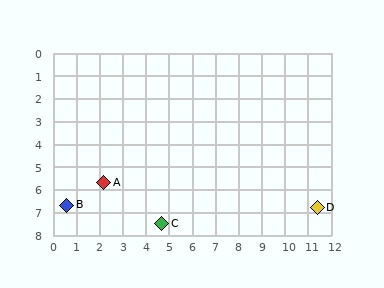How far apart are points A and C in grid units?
Points A and C are about 3.1 grid units apart.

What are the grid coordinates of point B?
Point B is at approximately (0.6, 6.7).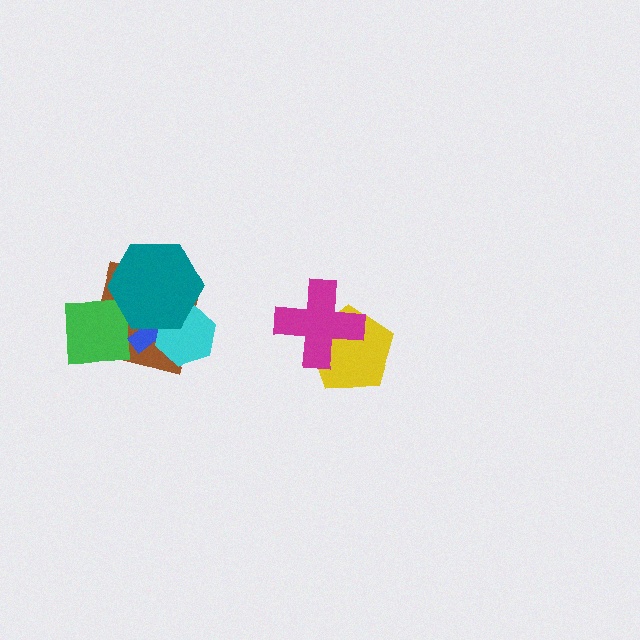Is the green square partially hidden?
Yes, it is partially covered by another shape.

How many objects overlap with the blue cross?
4 objects overlap with the blue cross.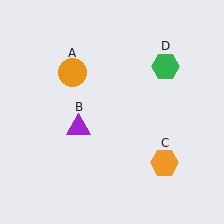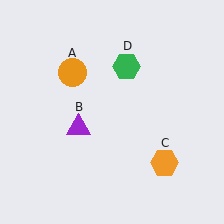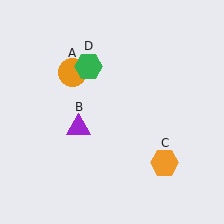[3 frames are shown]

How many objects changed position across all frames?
1 object changed position: green hexagon (object D).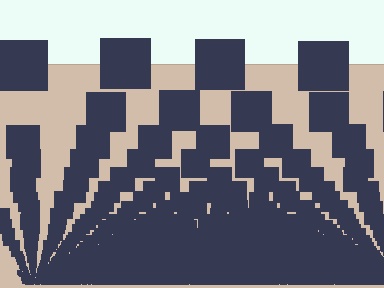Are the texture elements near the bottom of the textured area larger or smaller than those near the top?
Smaller. The gradient is inverted — elements near the bottom are smaller and denser.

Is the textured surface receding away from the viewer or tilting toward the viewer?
The surface appears to tilt toward the viewer. Texture elements get larger and sparser toward the top.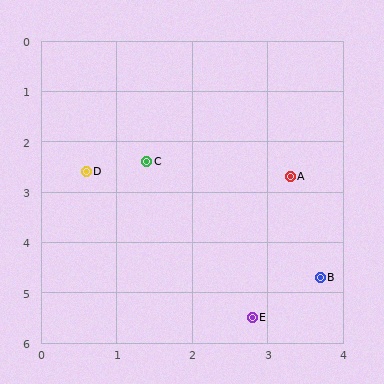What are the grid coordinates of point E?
Point E is at approximately (2.8, 5.5).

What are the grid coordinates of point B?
Point B is at approximately (3.7, 4.7).